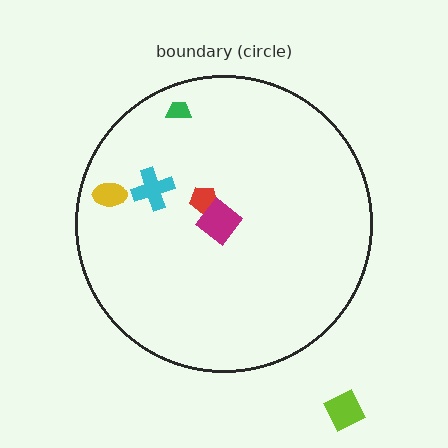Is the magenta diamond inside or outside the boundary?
Inside.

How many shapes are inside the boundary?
5 inside, 1 outside.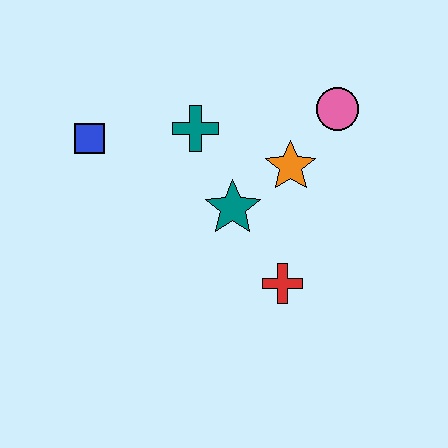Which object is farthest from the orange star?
The blue square is farthest from the orange star.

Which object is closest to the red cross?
The teal star is closest to the red cross.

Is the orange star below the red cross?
No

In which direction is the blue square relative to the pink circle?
The blue square is to the left of the pink circle.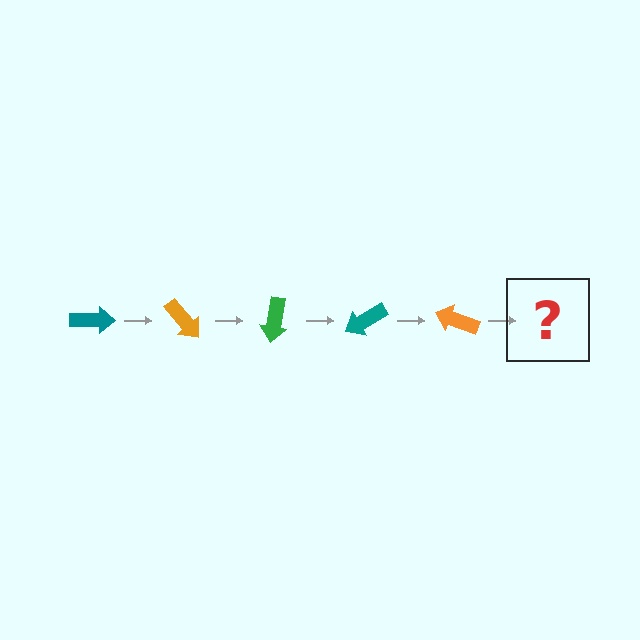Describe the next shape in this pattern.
It should be a green arrow, rotated 250 degrees from the start.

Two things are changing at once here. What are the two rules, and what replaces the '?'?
The two rules are that it rotates 50 degrees each step and the color cycles through teal, orange, and green. The '?' should be a green arrow, rotated 250 degrees from the start.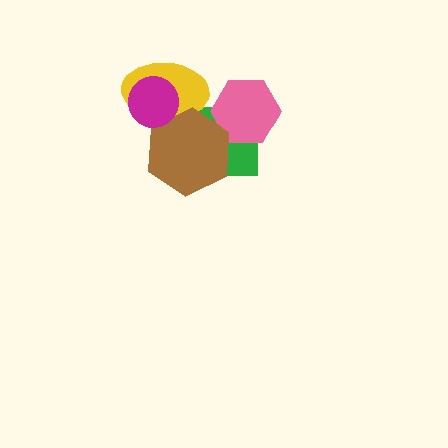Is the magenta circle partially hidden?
No, no other shape covers it.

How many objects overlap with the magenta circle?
2 objects overlap with the magenta circle.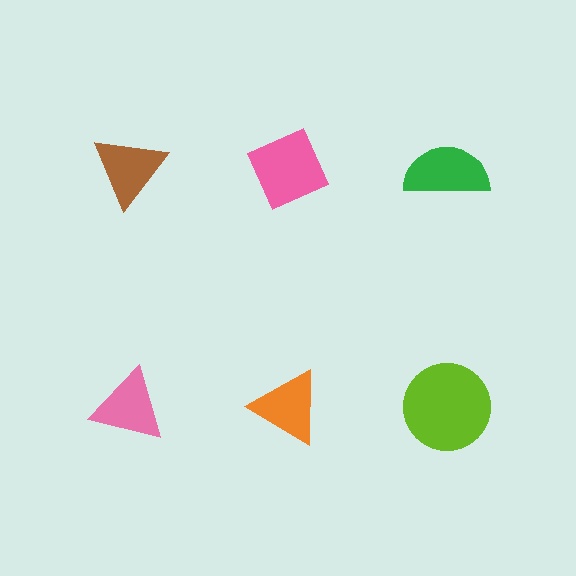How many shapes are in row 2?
3 shapes.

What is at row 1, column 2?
A pink diamond.